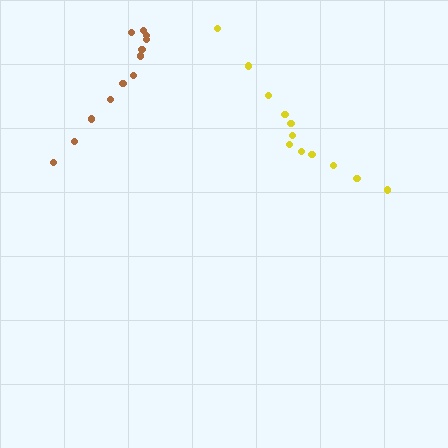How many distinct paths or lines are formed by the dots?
There are 2 distinct paths.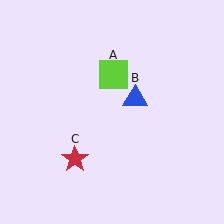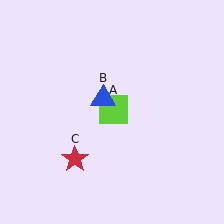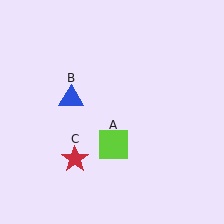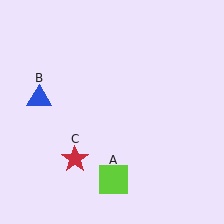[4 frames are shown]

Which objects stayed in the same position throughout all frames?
Red star (object C) remained stationary.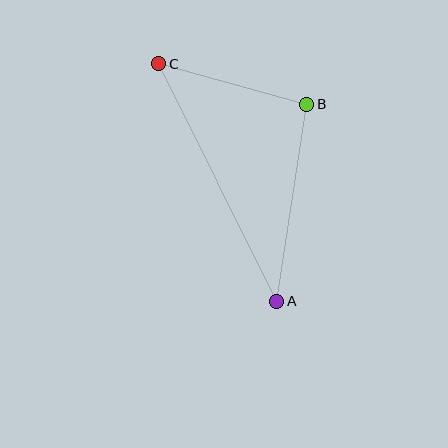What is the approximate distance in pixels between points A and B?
The distance between A and B is approximately 199 pixels.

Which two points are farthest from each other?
Points A and C are farthest from each other.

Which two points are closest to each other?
Points B and C are closest to each other.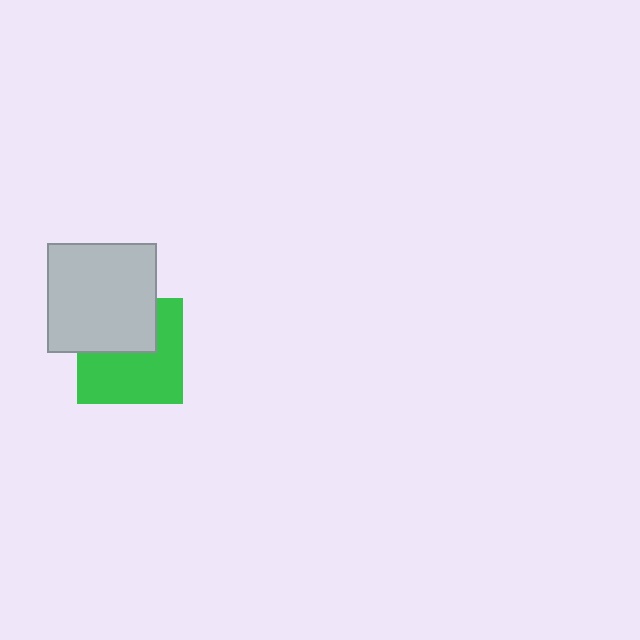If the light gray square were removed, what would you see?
You would see the complete green square.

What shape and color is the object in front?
The object in front is a light gray square.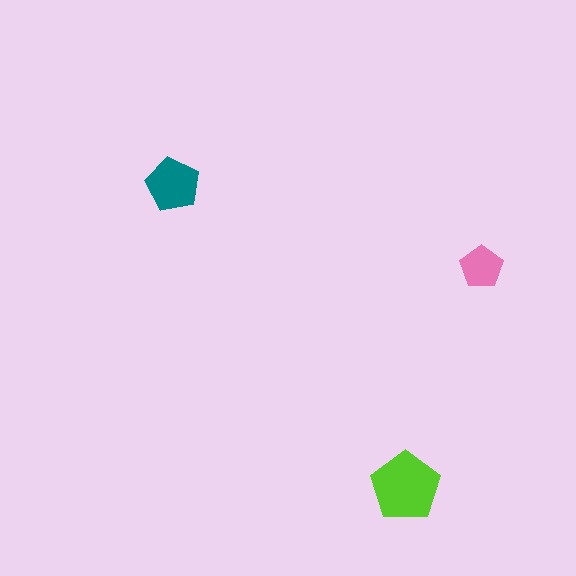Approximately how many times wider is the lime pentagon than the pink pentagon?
About 1.5 times wider.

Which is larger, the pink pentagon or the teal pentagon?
The teal one.